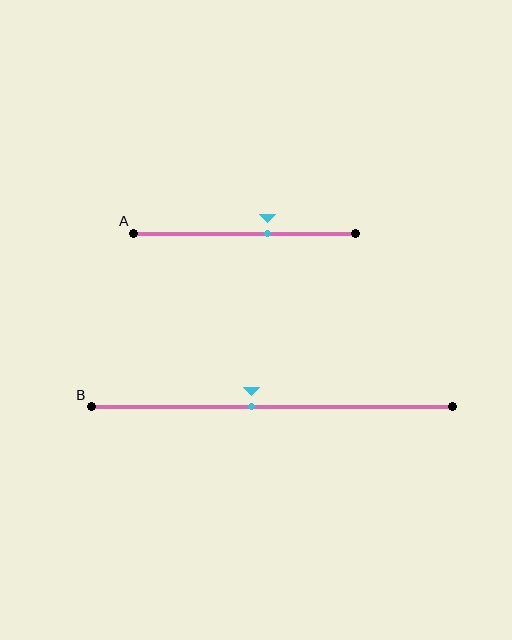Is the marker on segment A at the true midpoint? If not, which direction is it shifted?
No, the marker on segment A is shifted to the right by about 11% of the segment length.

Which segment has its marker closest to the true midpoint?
Segment B has its marker closest to the true midpoint.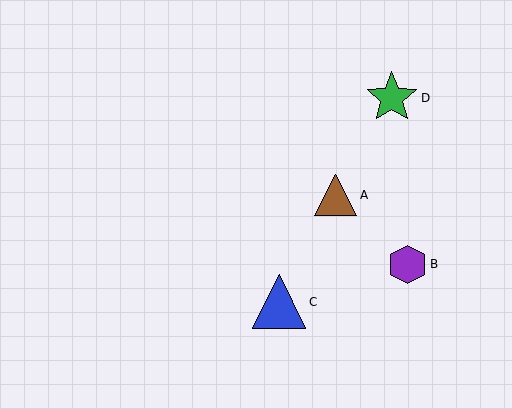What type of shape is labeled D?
Shape D is a green star.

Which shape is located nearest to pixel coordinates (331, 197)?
The brown triangle (labeled A) at (336, 195) is nearest to that location.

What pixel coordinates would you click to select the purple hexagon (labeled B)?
Click at (408, 264) to select the purple hexagon B.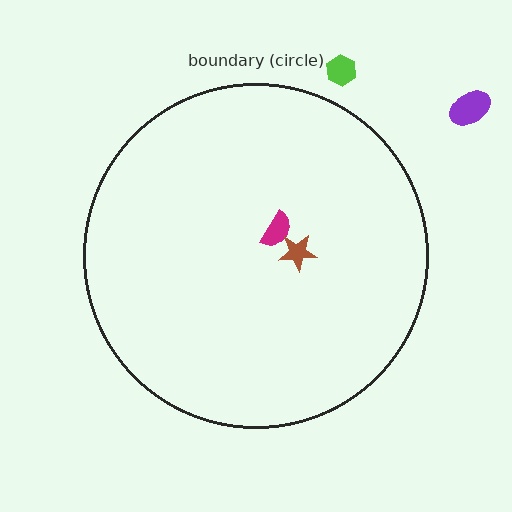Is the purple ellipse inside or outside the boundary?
Outside.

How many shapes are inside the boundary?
2 inside, 2 outside.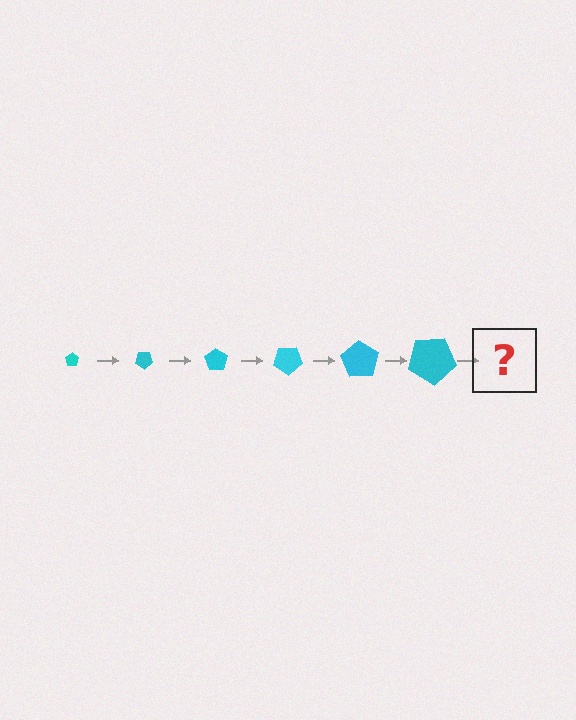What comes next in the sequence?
The next element should be a pentagon, larger than the previous one and rotated 210 degrees from the start.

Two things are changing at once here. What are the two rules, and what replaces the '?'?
The two rules are that the pentagon grows larger each step and it rotates 35 degrees each step. The '?' should be a pentagon, larger than the previous one and rotated 210 degrees from the start.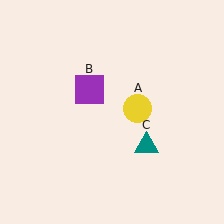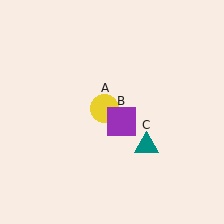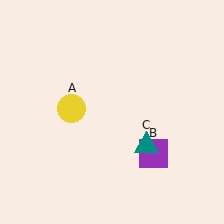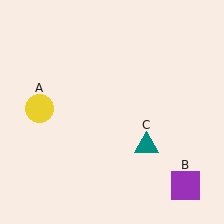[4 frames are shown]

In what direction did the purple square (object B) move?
The purple square (object B) moved down and to the right.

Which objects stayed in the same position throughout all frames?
Teal triangle (object C) remained stationary.